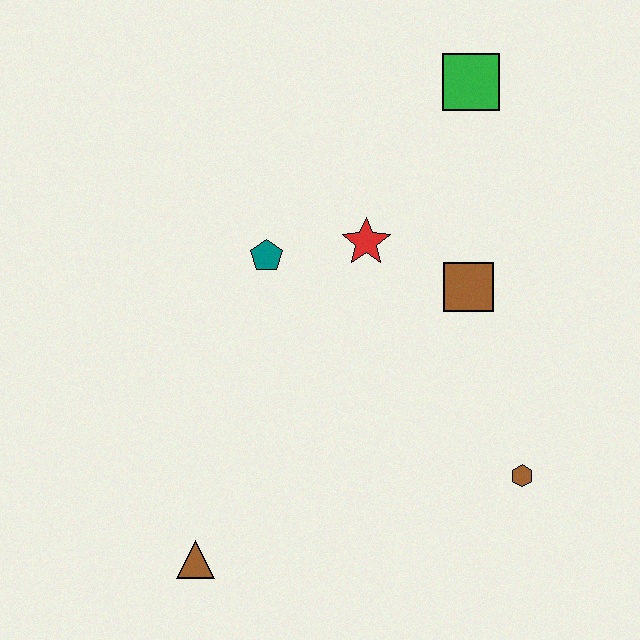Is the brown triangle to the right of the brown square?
No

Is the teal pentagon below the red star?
Yes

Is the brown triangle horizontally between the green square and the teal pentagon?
No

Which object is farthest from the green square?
The brown triangle is farthest from the green square.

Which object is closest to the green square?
The red star is closest to the green square.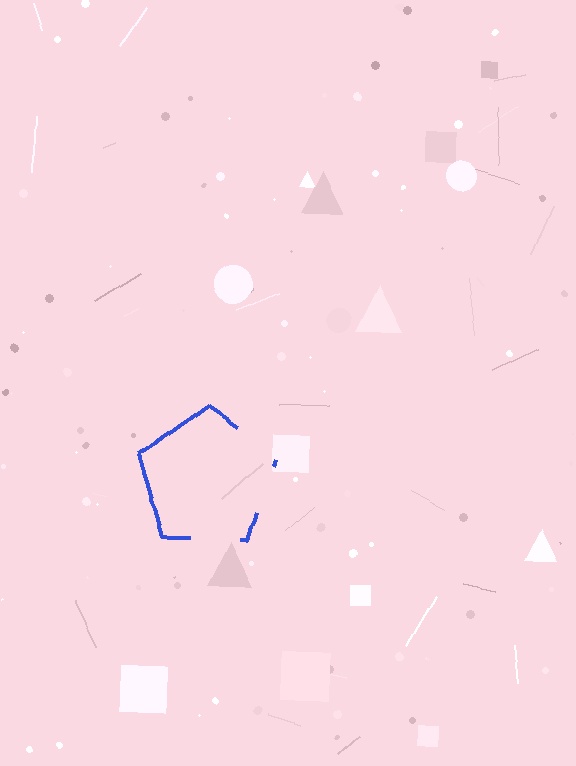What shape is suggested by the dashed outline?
The dashed outline suggests a pentagon.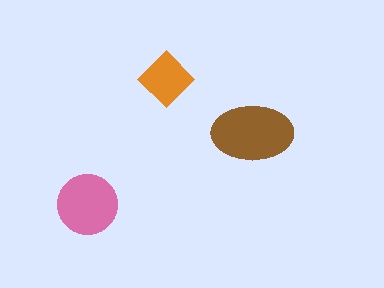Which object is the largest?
The brown ellipse.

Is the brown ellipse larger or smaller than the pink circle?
Larger.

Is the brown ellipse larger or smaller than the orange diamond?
Larger.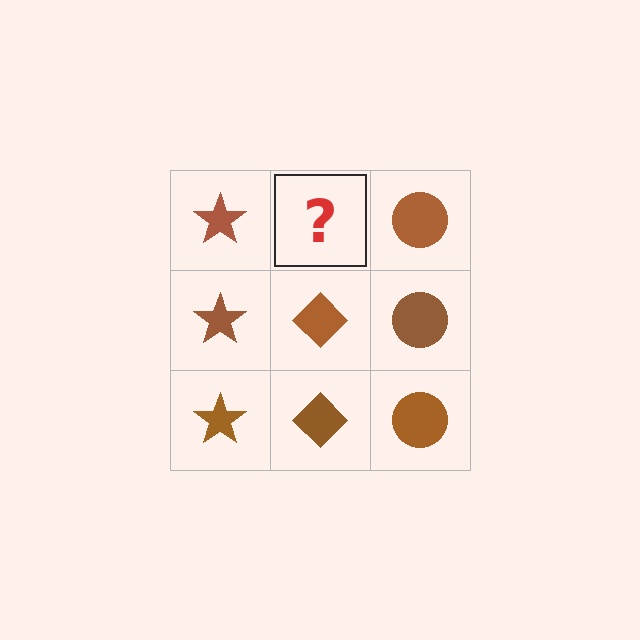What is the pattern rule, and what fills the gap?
The rule is that each column has a consistent shape. The gap should be filled with a brown diamond.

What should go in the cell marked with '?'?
The missing cell should contain a brown diamond.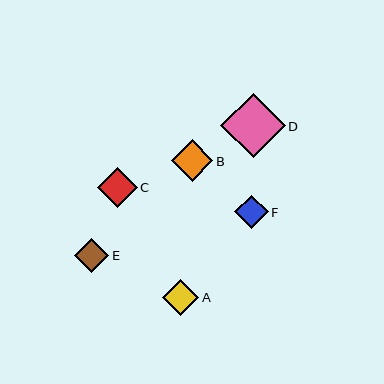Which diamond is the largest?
Diamond D is the largest with a size of approximately 64 pixels.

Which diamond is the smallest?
Diamond F is the smallest with a size of approximately 33 pixels.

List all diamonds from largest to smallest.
From largest to smallest: D, B, C, A, E, F.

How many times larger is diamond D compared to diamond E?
Diamond D is approximately 1.9 times the size of diamond E.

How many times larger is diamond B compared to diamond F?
Diamond B is approximately 1.3 times the size of diamond F.